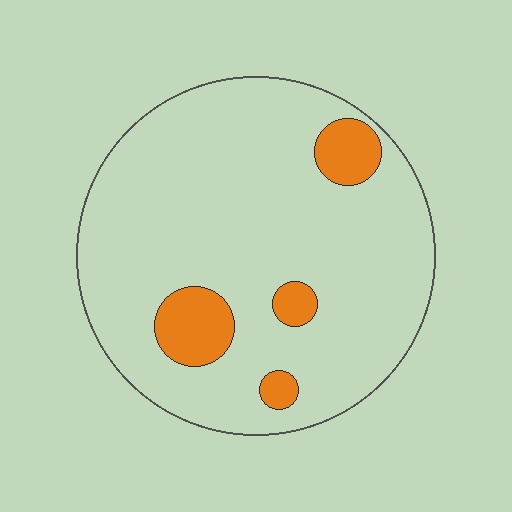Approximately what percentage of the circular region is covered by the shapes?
Approximately 10%.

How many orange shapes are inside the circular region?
4.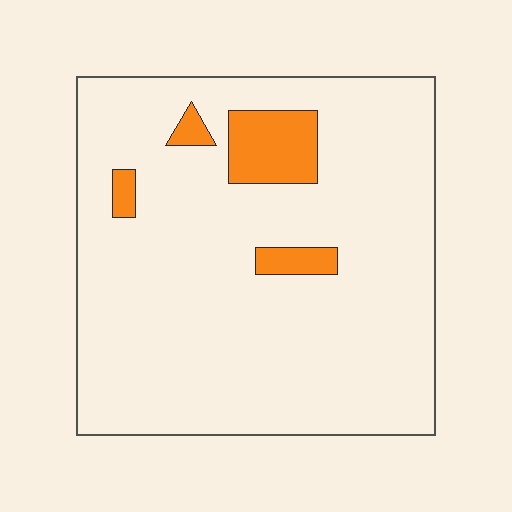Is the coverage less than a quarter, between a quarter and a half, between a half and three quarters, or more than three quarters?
Less than a quarter.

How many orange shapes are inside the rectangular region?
4.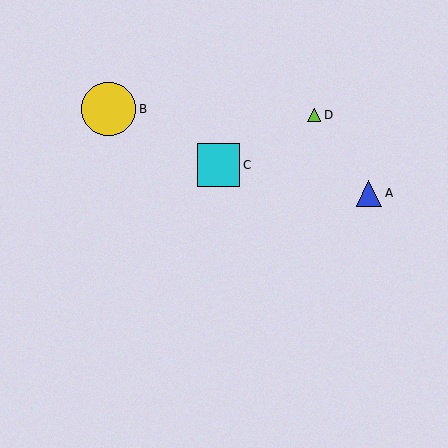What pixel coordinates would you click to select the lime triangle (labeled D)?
Click at (314, 115) to select the lime triangle D.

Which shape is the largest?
The yellow circle (labeled B) is the largest.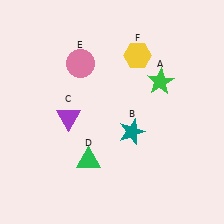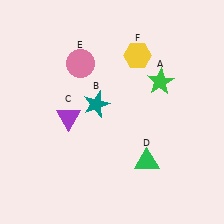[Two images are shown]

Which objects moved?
The objects that moved are: the teal star (B), the green triangle (D).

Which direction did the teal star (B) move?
The teal star (B) moved left.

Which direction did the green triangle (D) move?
The green triangle (D) moved right.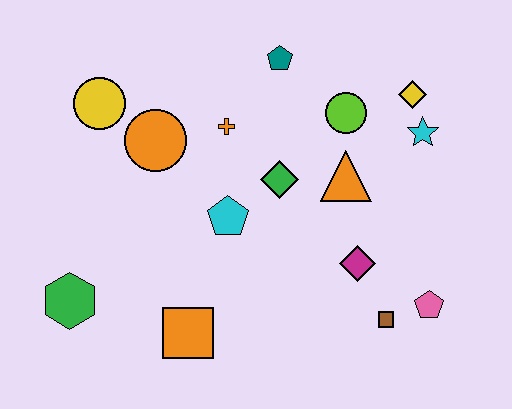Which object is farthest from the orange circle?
The pink pentagon is farthest from the orange circle.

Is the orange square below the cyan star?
Yes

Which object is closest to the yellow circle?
The orange circle is closest to the yellow circle.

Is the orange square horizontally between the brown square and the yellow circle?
Yes